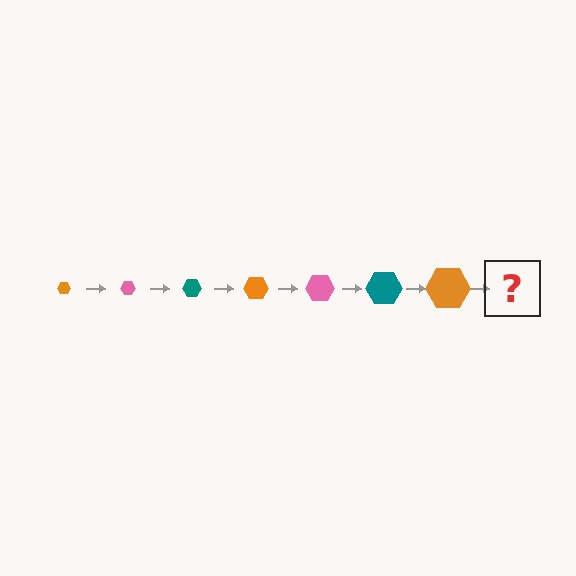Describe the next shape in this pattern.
It should be a pink hexagon, larger than the previous one.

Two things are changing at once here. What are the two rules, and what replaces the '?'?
The two rules are that the hexagon grows larger each step and the color cycles through orange, pink, and teal. The '?' should be a pink hexagon, larger than the previous one.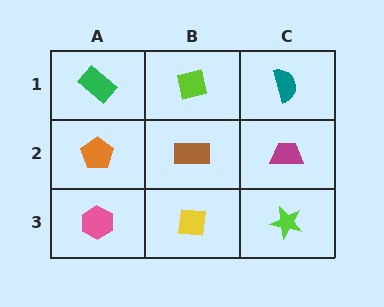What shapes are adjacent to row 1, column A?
An orange pentagon (row 2, column A), a lime square (row 1, column B).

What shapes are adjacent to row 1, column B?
A brown rectangle (row 2, column B), a green rectangle (row 1, column A), a teal semicircle (row 1, column C).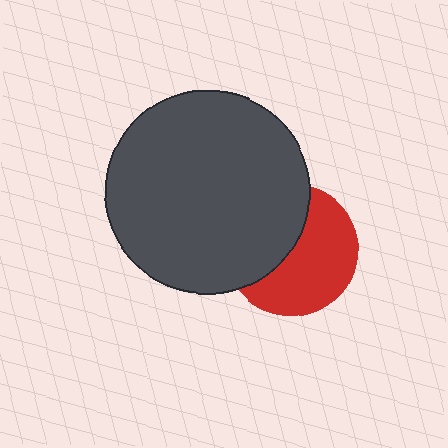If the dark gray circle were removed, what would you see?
You would see the complete red circle.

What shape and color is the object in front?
The object in front is a dark gray circle.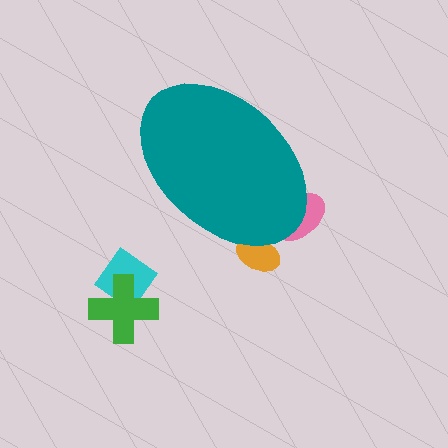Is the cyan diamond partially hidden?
No, the cyan diamond is fully visible.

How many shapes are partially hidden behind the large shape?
2 shapes are partially hidden.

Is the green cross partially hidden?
No, the green cross is fully visible.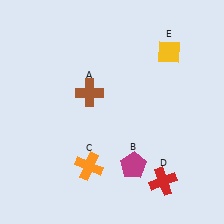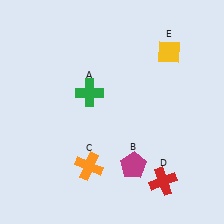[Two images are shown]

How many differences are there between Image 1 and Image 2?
There is 1 difference between the two images.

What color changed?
The cross (A) changed from brown in Image 1 to green in Image 2.